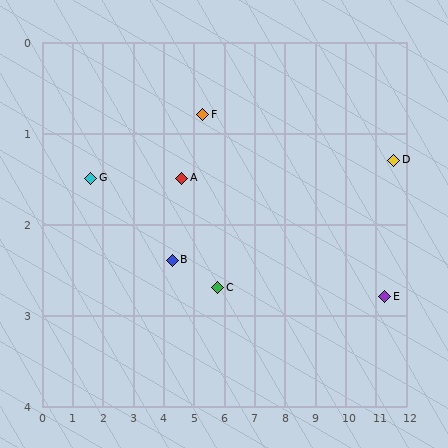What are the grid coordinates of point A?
Point A is at approximately (4.6, 1.5).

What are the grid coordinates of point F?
Point F is at approximately (5.3, 0.8).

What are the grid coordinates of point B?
Point B is at approximately (4.3, 2.4).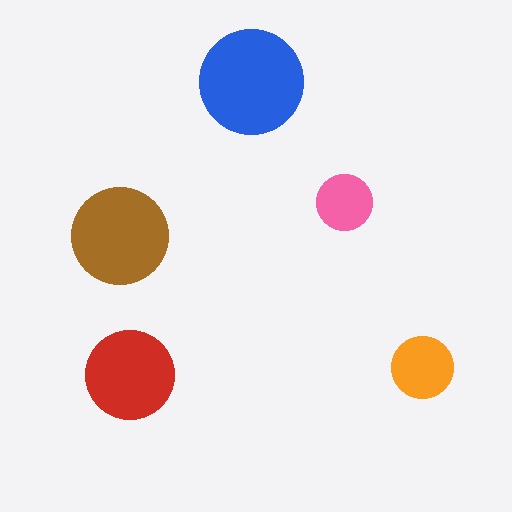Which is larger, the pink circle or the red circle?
The red one.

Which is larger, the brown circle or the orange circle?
The brown one.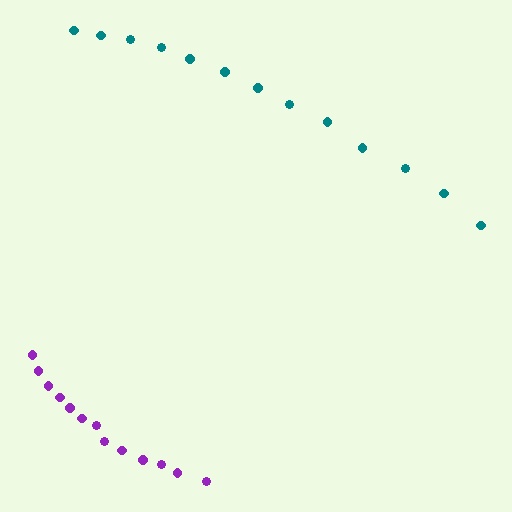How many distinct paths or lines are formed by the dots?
There are 2 distinct paths.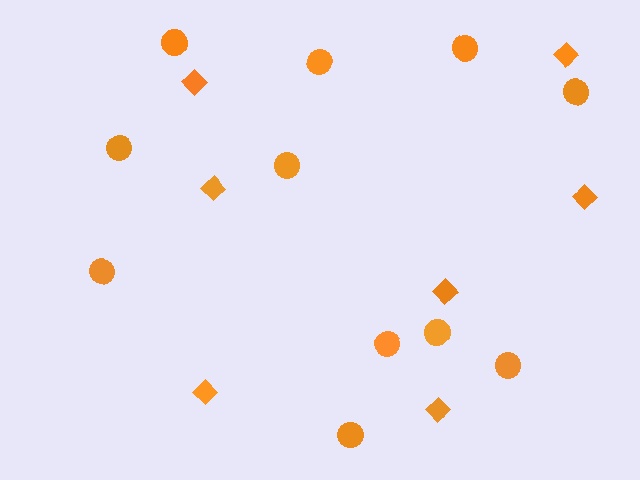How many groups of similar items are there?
There are 2 groups: one group of circles (11) and one group of diamonds (7).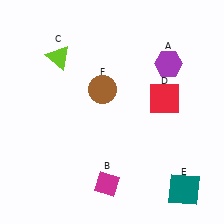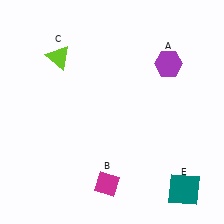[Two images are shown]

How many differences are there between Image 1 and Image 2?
There are 2 differences between the two images.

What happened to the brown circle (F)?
The brown circle (F) was removed in Image 2. It was in the top-left area of Image 1.